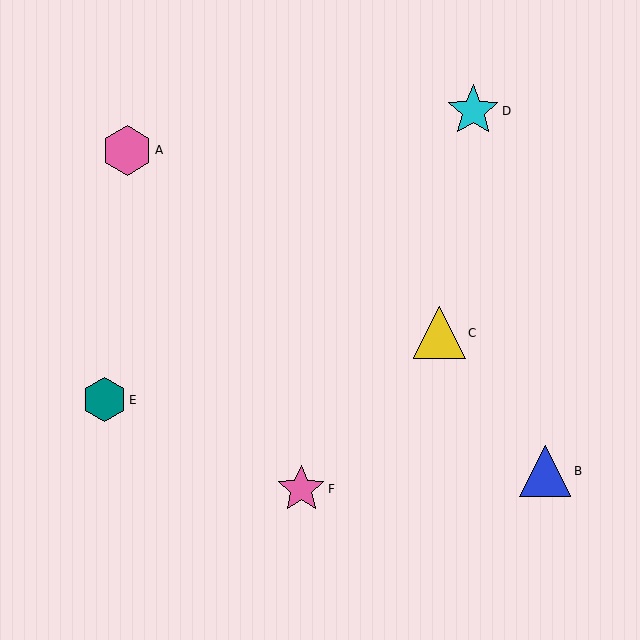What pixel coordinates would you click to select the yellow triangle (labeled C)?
Click at (439, 333) to select the yellow triangle C.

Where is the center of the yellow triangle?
The center of the yellow triangle is at (439, 333).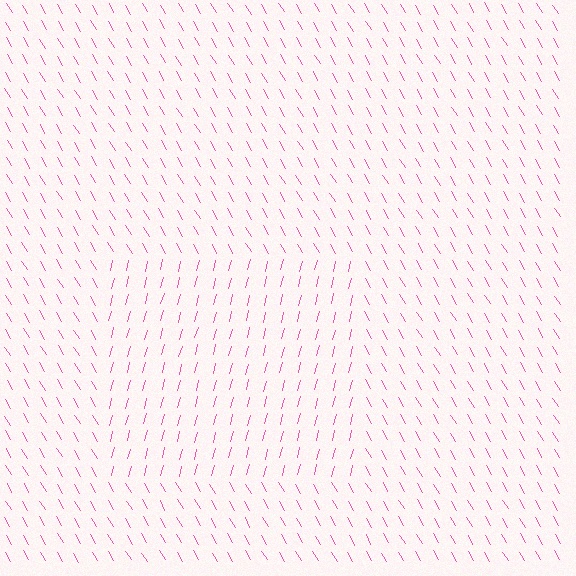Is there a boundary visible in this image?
Yes, there is a texture boundary formed by a change in line orientation.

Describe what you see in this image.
The image is filled with small pink line segments. A rectangle region in the image has lines oriented differently from the surrounding lines, creating a visible texture boundary.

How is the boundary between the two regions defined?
The boundary is defined purely by a change in line orientation (approximately 45 degrees difference). All lines are the same color and thickness.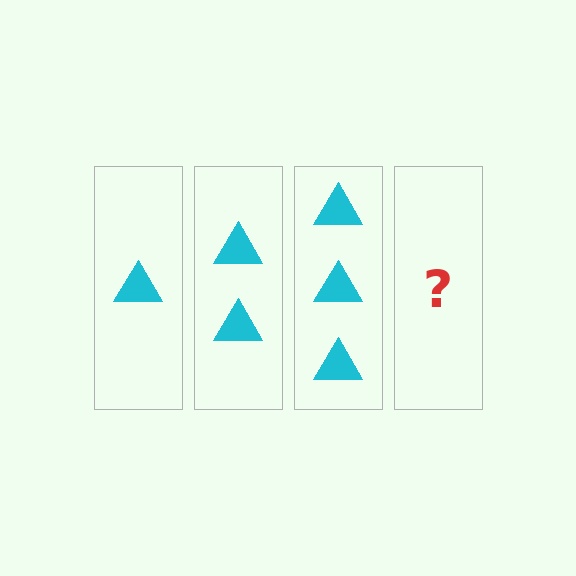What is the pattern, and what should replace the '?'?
The pattern is that each step adds one more triangle. The '?' should be 4 triangles.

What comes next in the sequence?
The next element should be 4 triangles.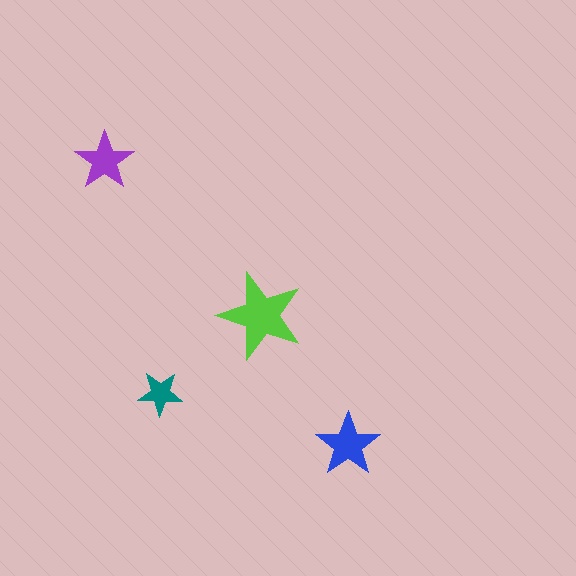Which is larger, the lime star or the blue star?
The lime one.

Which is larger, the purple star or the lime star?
The lime one.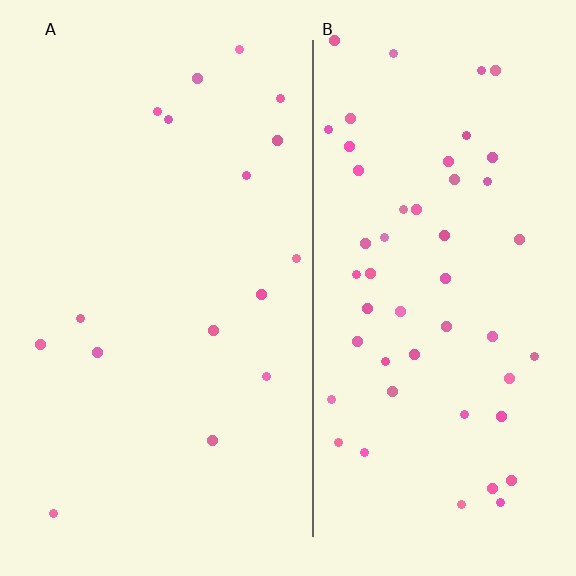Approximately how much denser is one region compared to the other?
Approximately 3.1× — region B over region A.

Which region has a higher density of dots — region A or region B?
B (the right).